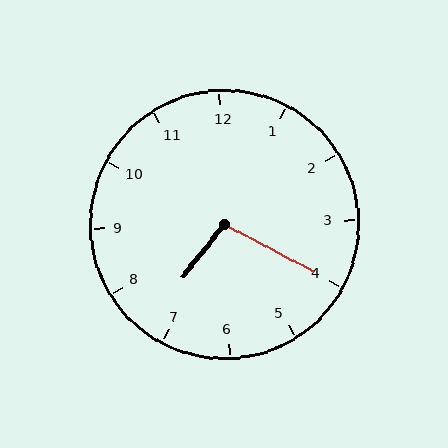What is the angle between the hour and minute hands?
Approximately 100 degrees.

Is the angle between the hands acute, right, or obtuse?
It is obtuse.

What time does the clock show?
7:20.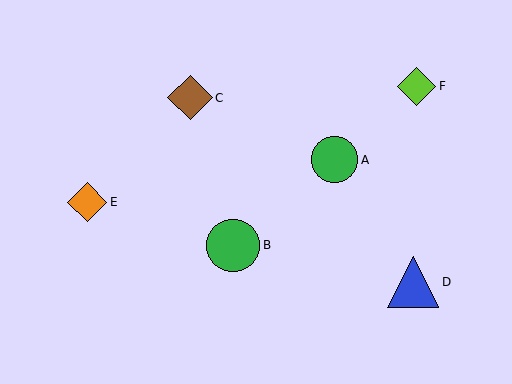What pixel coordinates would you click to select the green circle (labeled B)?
Click at (233, 245) to select the green circle B.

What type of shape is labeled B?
Shape B is a green circle.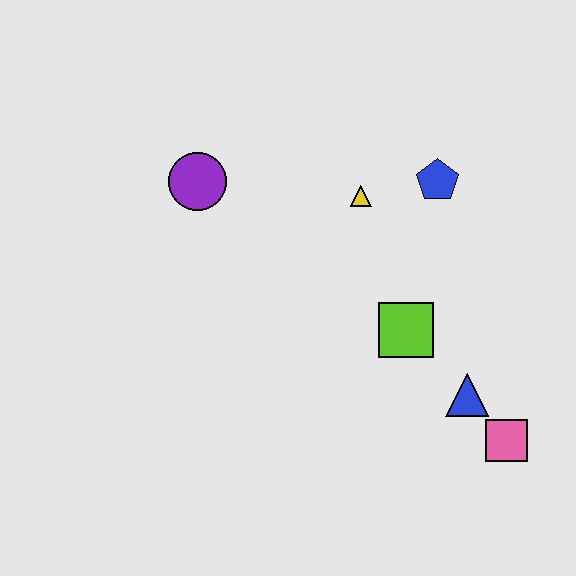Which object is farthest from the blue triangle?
The purple circle is farthest from the blue triangle.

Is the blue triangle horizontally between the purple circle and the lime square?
No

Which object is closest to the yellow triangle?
The blue pentagon is closest to the yellow triangle.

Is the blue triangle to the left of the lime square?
No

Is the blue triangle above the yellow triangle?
No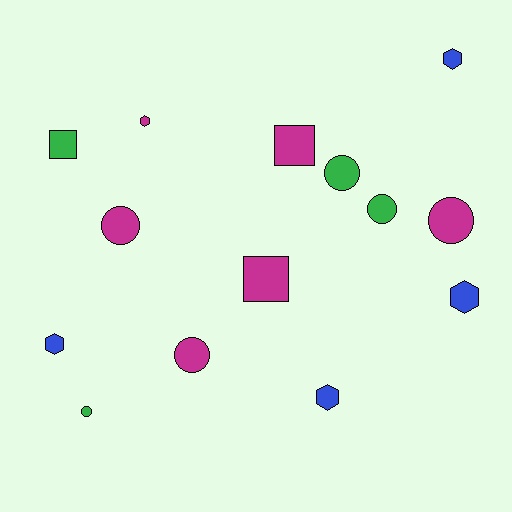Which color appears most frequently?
Magenta, with 6 objects.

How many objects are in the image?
There are 14 objects.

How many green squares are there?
There is 1 green square.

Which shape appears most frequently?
Circle, with 6 objects.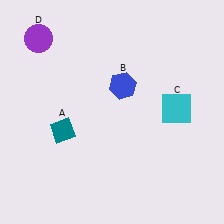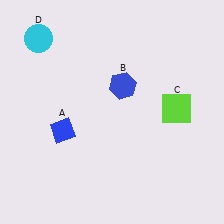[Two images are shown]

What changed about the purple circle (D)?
In Image 1, D is purple. In Image 2, it changed to cyan.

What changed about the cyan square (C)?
In Image 1, C is cyan. In Image 2, it changed to lime.